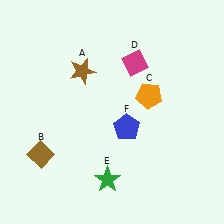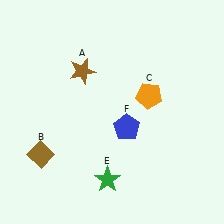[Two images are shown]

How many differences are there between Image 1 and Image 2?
There is 1 difference between the two images.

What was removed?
The magenta diamond (D) was removed in Image 2.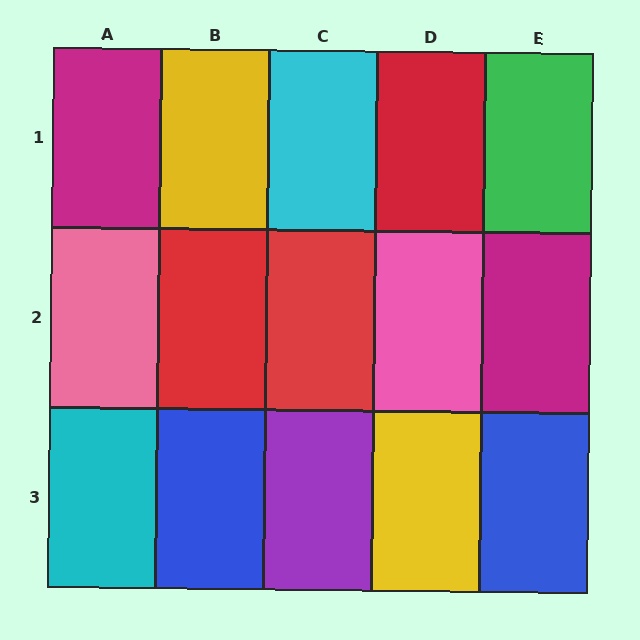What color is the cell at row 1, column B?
Yellow.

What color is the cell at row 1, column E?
Green.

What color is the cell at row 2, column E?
Magenta.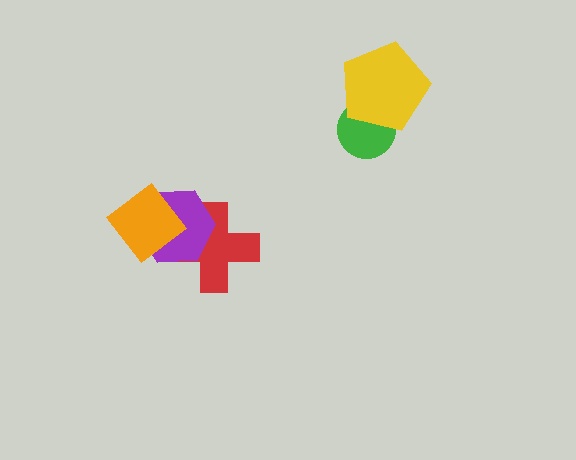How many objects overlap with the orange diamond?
1 object overlaps with the orange diamond.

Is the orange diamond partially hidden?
No, no other shape covers it.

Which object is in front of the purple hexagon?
The orange diamond is in front of the purple hexagon.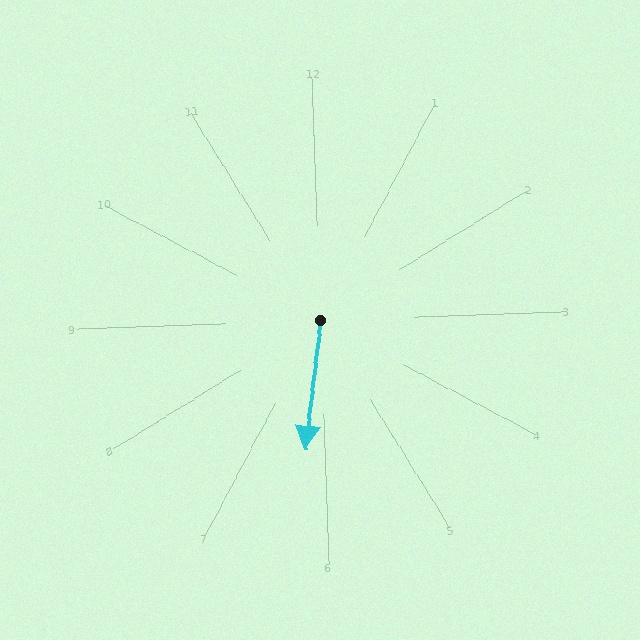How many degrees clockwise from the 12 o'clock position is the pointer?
Approximately 189 degrees.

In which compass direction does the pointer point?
South.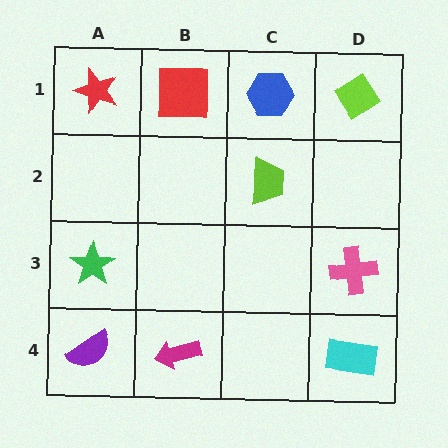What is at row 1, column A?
A red star.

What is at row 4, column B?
A magenta arrow.